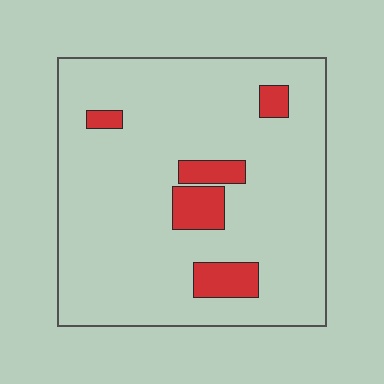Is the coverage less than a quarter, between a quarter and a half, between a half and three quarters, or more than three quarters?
Less than a quarter.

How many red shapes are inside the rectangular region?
5.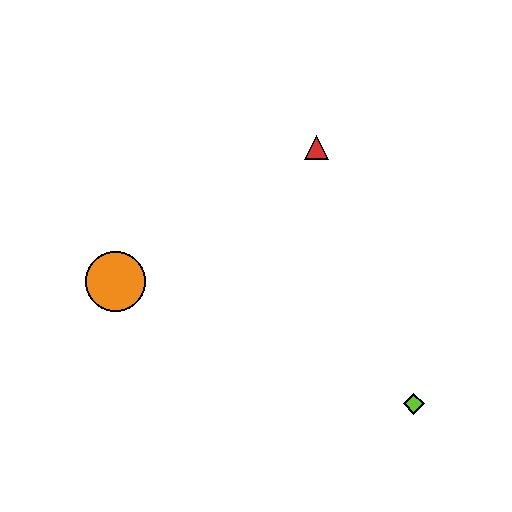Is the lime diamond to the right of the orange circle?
Yes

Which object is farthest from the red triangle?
The lime diamond is farthest from the red triangle.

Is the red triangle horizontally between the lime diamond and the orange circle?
Yes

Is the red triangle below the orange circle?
No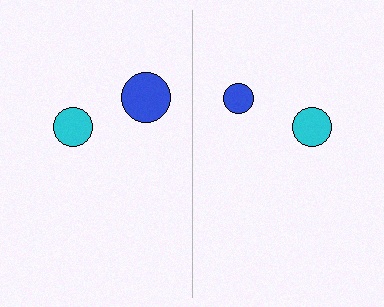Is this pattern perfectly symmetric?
No, the pattern is not perfectly symmetric. The blue circle on the right side has a different size than its mirror counterpart.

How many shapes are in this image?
There are 4 shapes in this image.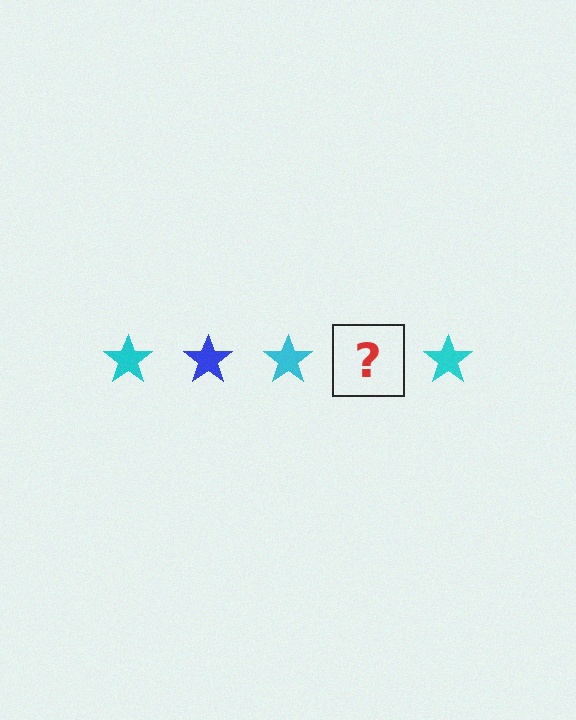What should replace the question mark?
The question mark should be replaced with a blue star.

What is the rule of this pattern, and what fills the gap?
The rule is that the pattern cycles through cyan, blue stars. The gap should be filled with a blue star.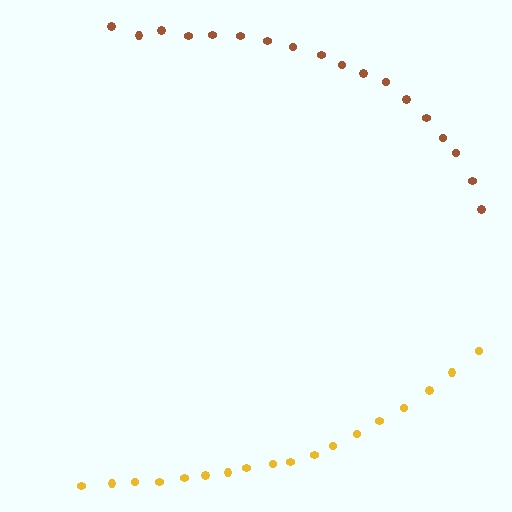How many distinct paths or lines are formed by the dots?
There are 2 distinct paths.